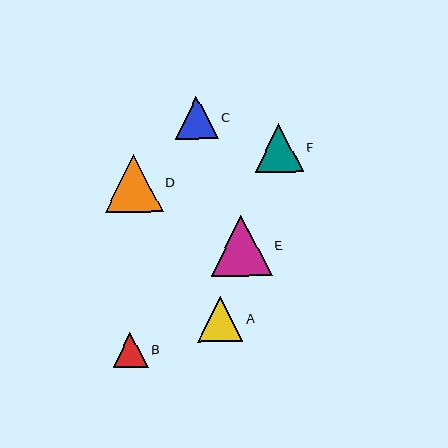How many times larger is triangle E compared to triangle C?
Triangle E is approximately 1.4 times the size of triangle C.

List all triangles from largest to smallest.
From largest to smallest: E, D, F, A, C, B.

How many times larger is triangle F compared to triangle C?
Triangle F is approximately 1.1 times the size of triangle C.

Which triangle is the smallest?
Triangle B is the smallest with a size of approximately 34 pixels.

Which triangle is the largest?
Triangle E is the largest with a size of approximately 61 pixels.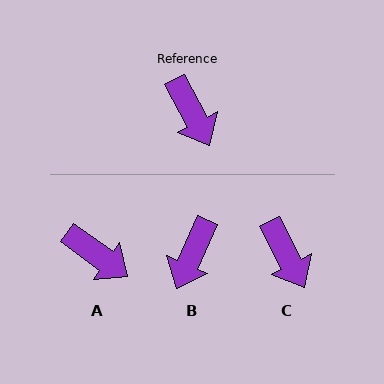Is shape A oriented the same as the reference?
No, it is off by about 26 degrees.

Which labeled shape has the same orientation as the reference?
C.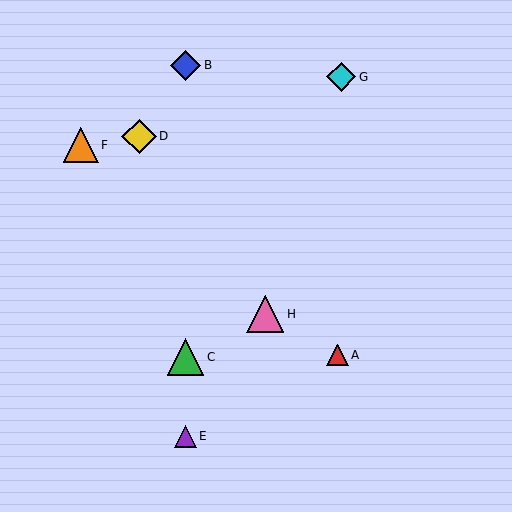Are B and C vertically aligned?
Yes, both are at x≈185.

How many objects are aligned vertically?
3 objects (B, C, E) are aligned vertically.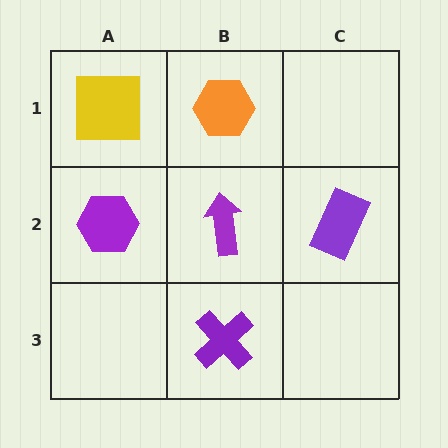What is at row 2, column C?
A purple rectangle.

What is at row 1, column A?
A yellow square.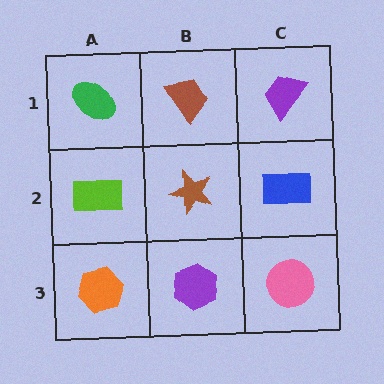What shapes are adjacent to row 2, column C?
A purple trapezoid (row 1, column C), a pink circle (row 3, column C), a brown star (row 2, column B).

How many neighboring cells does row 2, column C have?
3.